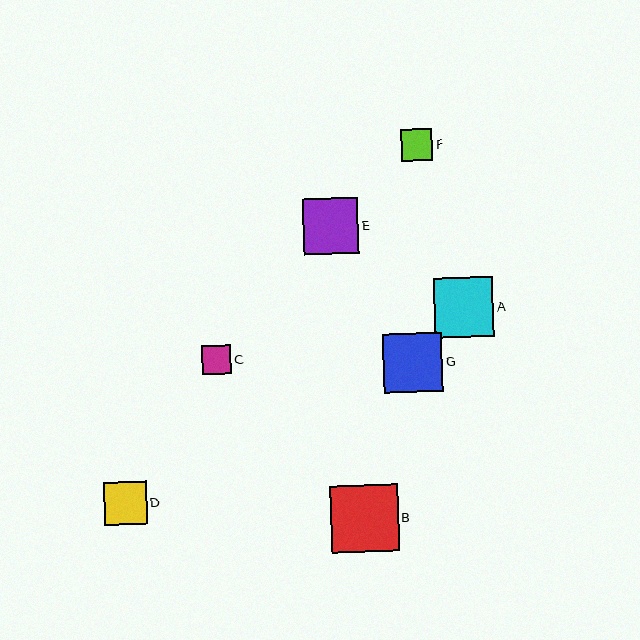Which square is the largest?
Square B is the largest with a size of approximately 67 pixels.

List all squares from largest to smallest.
From largest to smallest: B, A, G, E, D, F, C.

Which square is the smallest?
Square C is the smallest with a size of approximately 29 pixels.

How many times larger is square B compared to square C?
Square B is approximately 2.3 times the size of square C.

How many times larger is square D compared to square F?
Square D is approximately 1.3 times the size of square F.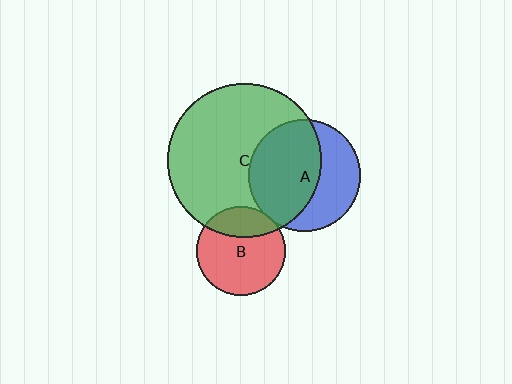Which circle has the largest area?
Circle C (green).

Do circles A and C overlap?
Yes.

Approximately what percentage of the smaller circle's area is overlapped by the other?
Approximately 60%.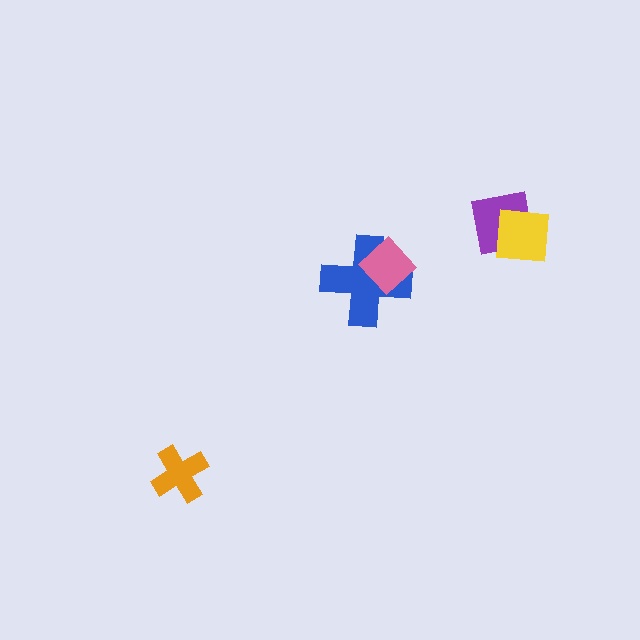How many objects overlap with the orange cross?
0 objects overlap with the orange cross.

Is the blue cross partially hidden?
Yes, it is partially covered by another shape.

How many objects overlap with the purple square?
1 object overlaps with the purple square.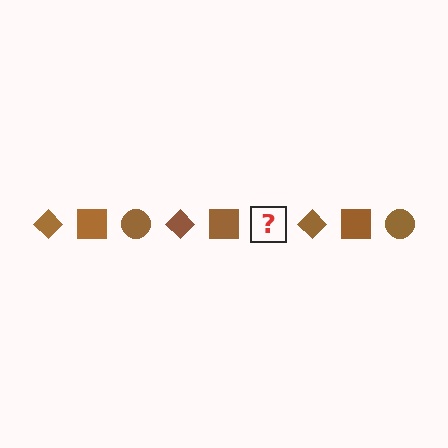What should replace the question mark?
The question mark should be replaced with a brown circle.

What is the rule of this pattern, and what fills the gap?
The rule is that the pattern cycles through diamond, square, circle shapes in brown. The gap should be filled with a brown circle.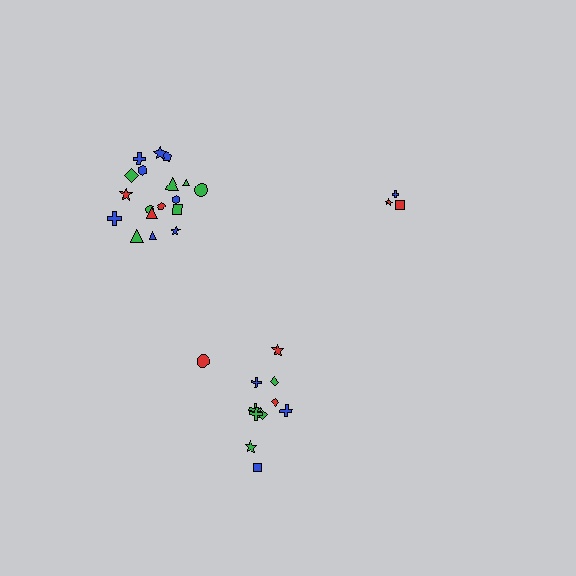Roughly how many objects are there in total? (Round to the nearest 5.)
Roughly 35 objects in total.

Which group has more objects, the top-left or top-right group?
The top-left group.